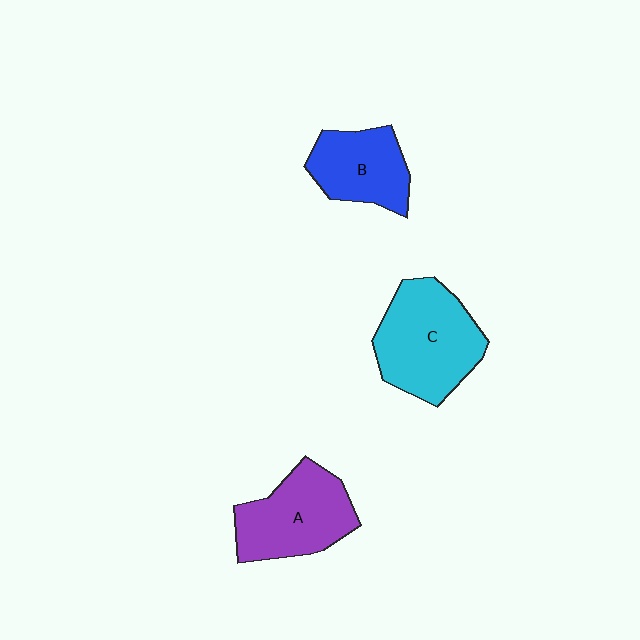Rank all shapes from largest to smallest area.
From largest to smallest: C (cyan), A (purple), B (blue).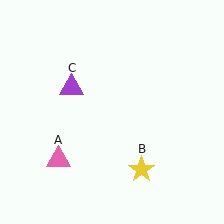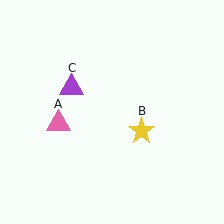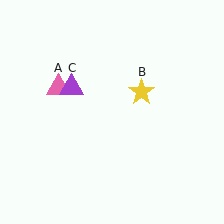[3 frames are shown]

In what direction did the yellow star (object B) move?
The yellow star (object B) moved up.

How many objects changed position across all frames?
2 objects changed position: pink triangle (object A), yellow star (object B).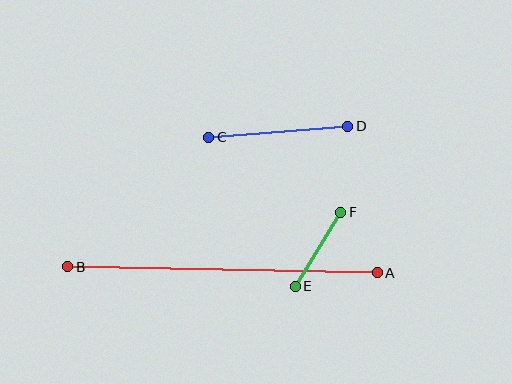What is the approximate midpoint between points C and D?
The midpoint is at approximately (278, 132) pixels.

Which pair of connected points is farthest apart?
Points A and B are farthest apart.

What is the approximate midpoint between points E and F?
The midpoint is at approximately (318, 249) pixels.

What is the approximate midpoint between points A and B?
The midpoint is at approximately (223, 270) pixels.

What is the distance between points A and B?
The distance is approximately 309 pixels.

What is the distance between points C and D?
The distance is approximately 140 pixels.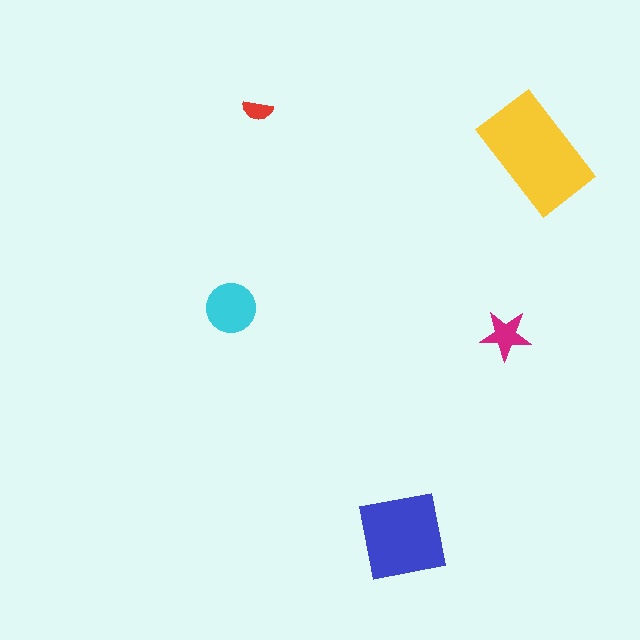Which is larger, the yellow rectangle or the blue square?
The yellow rectangle.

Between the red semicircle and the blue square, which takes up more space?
The blue square.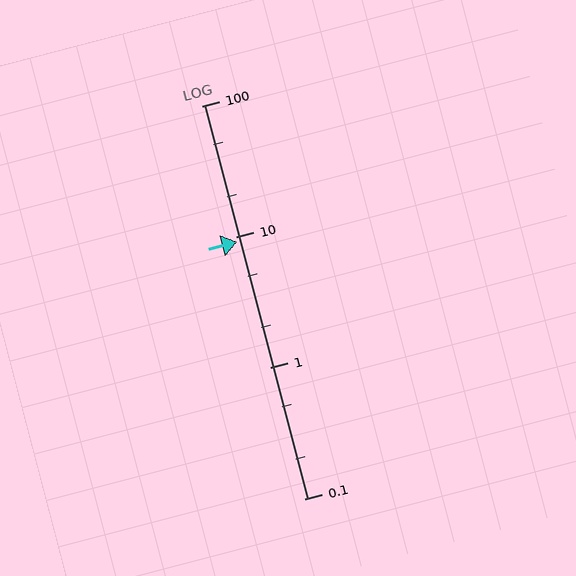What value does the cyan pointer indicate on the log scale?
The pointer indicates approximately 9.1.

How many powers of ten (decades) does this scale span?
The scale spans 3 decades, from 0.1 to 100.